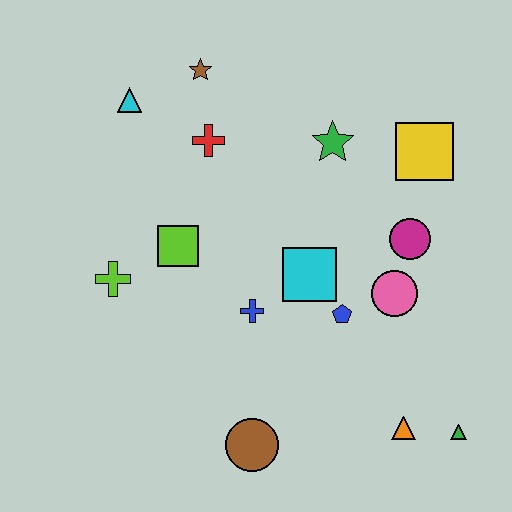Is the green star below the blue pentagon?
No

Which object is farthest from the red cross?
The green triangle is farthest from the red cross.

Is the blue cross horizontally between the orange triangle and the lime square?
Yes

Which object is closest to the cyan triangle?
The brown star is closest to the cyan triangle.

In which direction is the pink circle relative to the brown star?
The pink circle is below the brown star.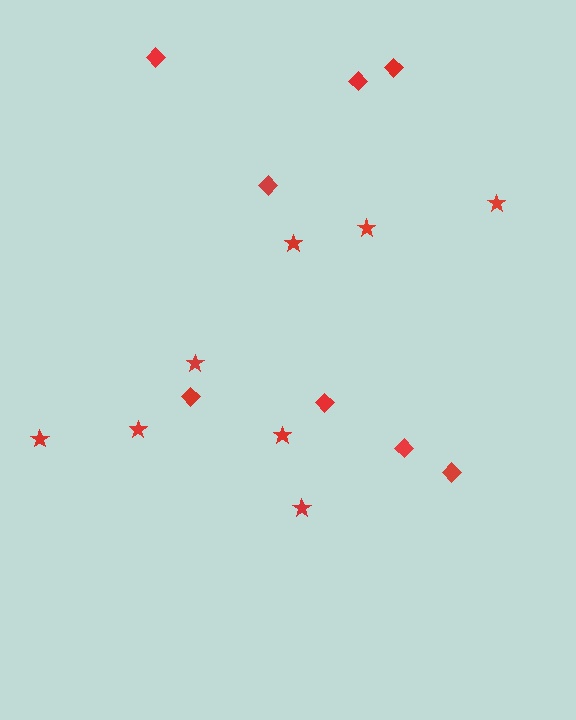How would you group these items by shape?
There are 2 groups: one group of diamonds (8) and one group of stars (8).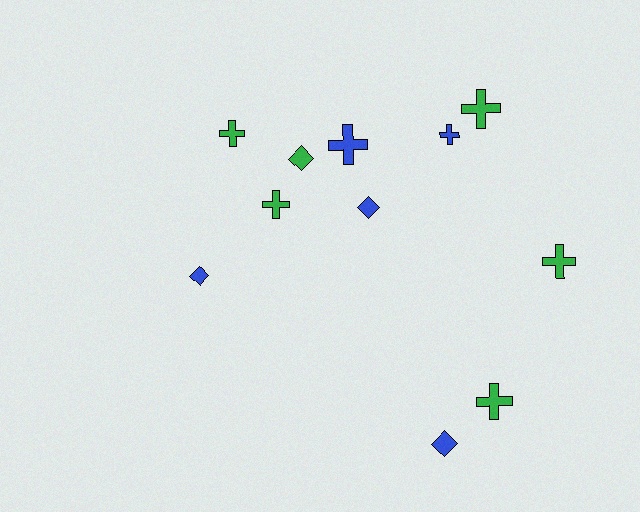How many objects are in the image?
There are 11 objects.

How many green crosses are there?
There are 5 green crosses.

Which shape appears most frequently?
Cross, with 7 objects.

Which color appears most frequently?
Green, with 6 objects.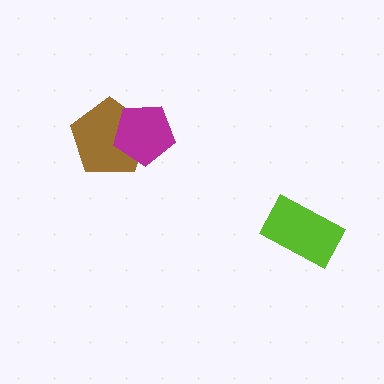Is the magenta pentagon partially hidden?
No, no other shape covers it.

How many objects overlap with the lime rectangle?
0 objects overlap with the lime rectangle.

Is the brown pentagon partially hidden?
Yes, it is partially covered by another shape.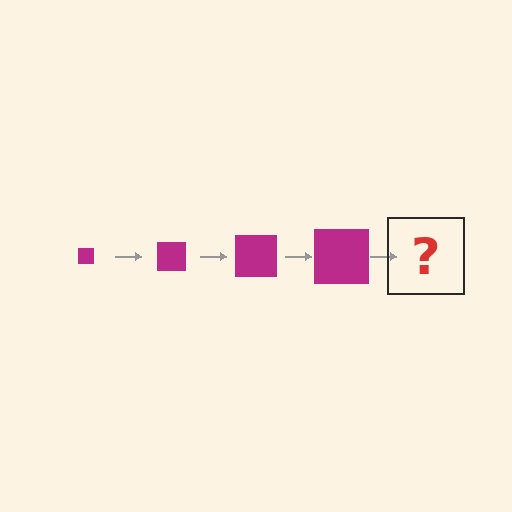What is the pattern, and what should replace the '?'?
The pattern is that the square gets progressively larger each step. The '?' should be a magenta square, larger than the previous one.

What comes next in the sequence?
The next element should be a magenta square, larger than the previous one.